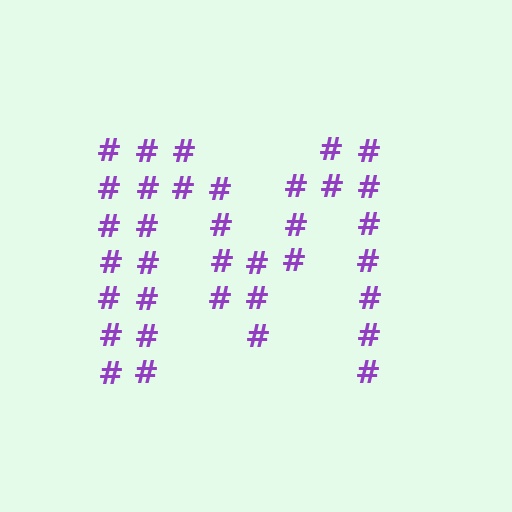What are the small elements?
The small elements are hash symbols.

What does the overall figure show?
The overall figure shows the letter M.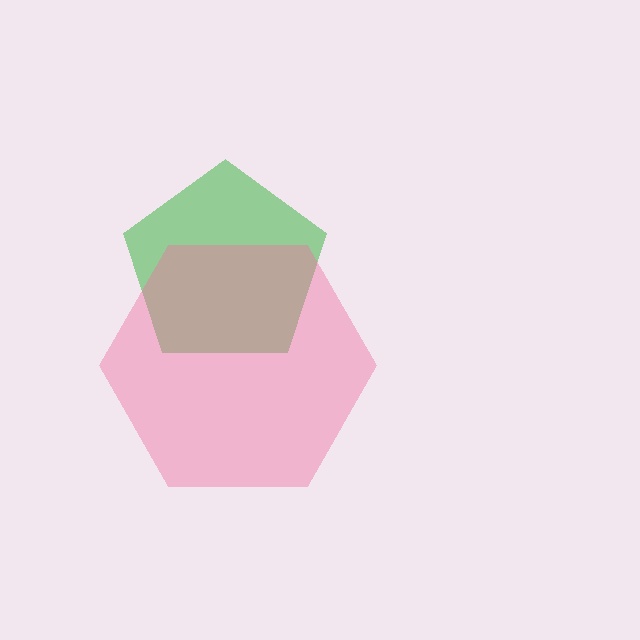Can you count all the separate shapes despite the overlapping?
Yes, there are 2 separate shapes.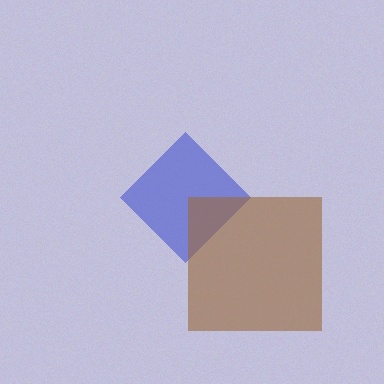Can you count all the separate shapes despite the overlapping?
Yes, there are 2 separate shapes.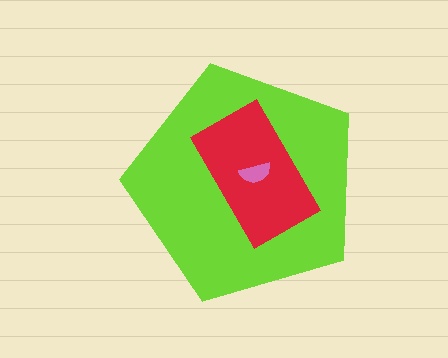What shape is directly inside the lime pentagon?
The red rectangle.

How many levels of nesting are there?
3.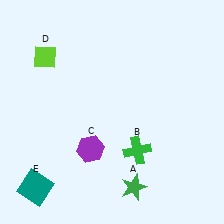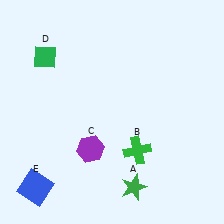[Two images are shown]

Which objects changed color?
D changed from lime to green. E changed from teal to blue.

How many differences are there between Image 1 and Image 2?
There are 2 differences between the two images.